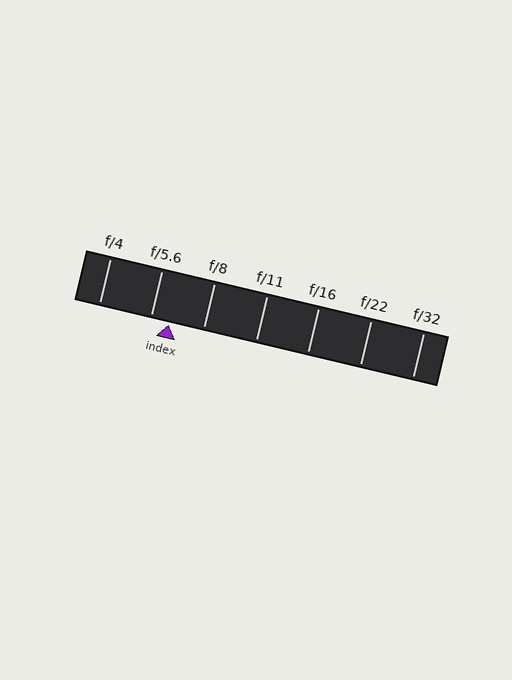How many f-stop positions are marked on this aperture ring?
There are 7 f-stop positions marked.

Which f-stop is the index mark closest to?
The index mark is closest to f/5.6.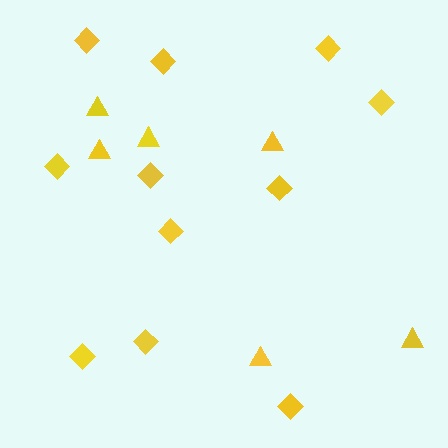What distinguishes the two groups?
There are 2 groups: one group of triangles (6) and one group of diamonds (11).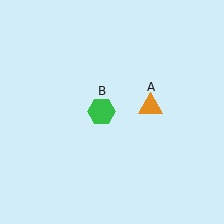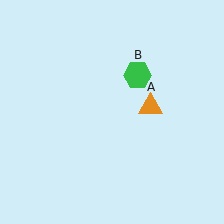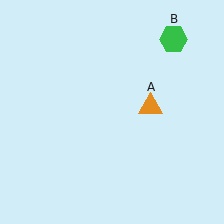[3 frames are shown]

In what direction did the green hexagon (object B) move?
The green hexagon (object B) moved up and to the right.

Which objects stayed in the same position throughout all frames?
Orange triangle (object A) remained stationary.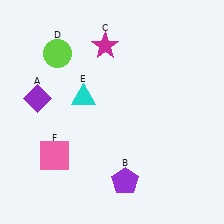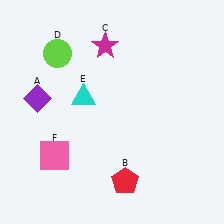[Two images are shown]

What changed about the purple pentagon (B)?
In Image 1, B is purple. In Image 2, it changed to red.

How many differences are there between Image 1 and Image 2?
There is 1 difference between the two images.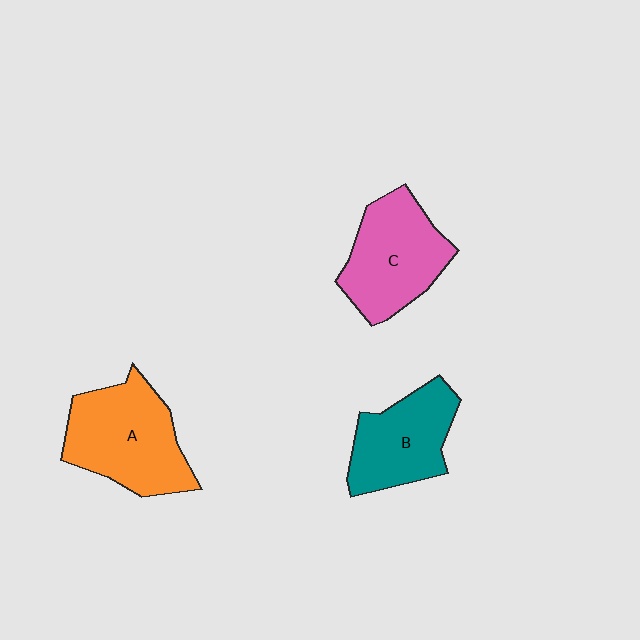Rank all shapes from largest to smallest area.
From largest to smallest: A (orange), C (pink), B (teal).